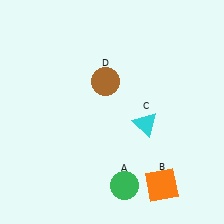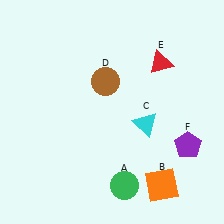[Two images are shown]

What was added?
A red triangle (E), a purple pentagon (F) were added in Image 2.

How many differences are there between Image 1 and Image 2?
There are 2 differences between the two images.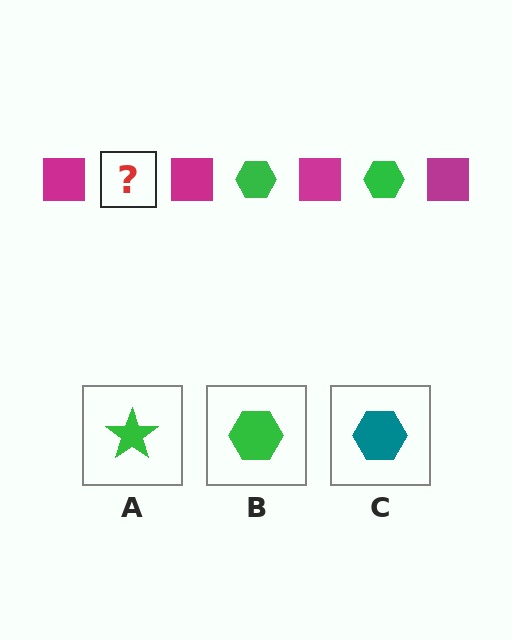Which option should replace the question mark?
Option B.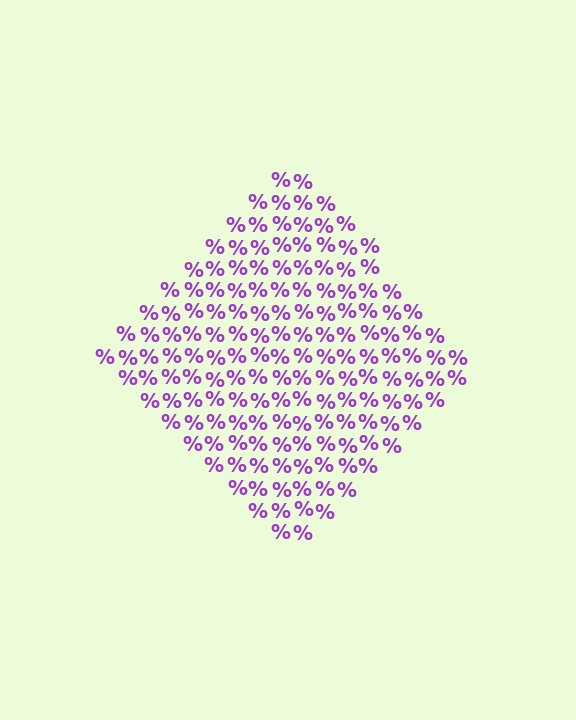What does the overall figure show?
The overall figure shows a diamond.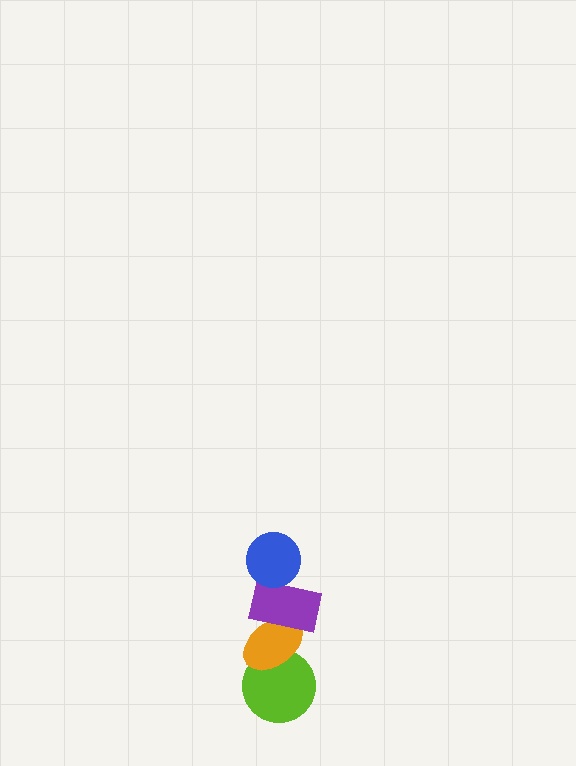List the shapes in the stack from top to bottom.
From top to bottom: the blue circle, the purple rectangle, the orange ellipse, the lime circle.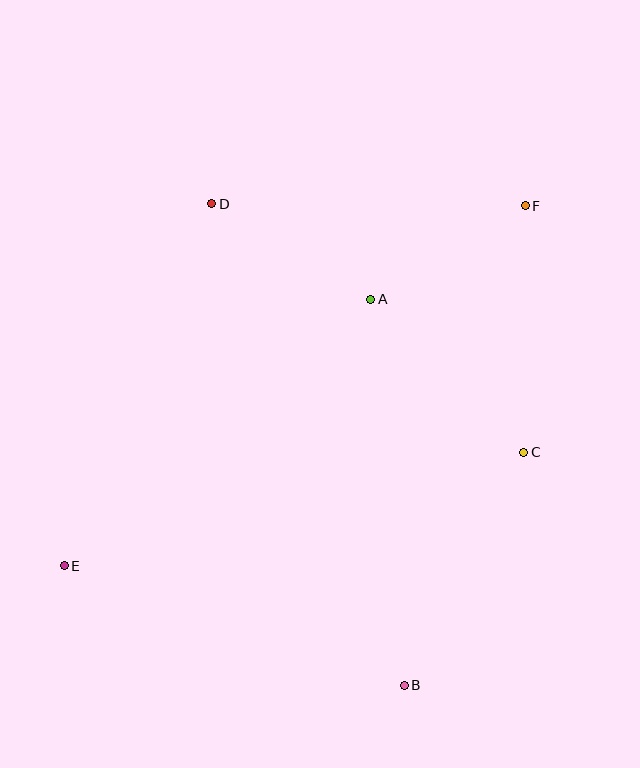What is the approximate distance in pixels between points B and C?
The distance between B and C is approximately 262 pixels.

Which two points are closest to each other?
Points A and F are closest to each other.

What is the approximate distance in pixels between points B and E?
The distance between B and E is approximately 360 pixels.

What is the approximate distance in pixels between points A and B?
The distance between A and B is approximately 387 pixels.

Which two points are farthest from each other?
Points E and F are farthest from each other.